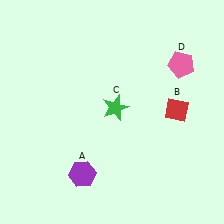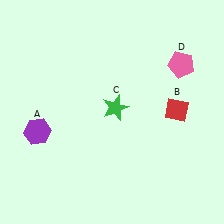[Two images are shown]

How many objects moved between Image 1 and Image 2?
1 object moved between the two images.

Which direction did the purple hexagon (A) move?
The purple hexagon (A) moved left.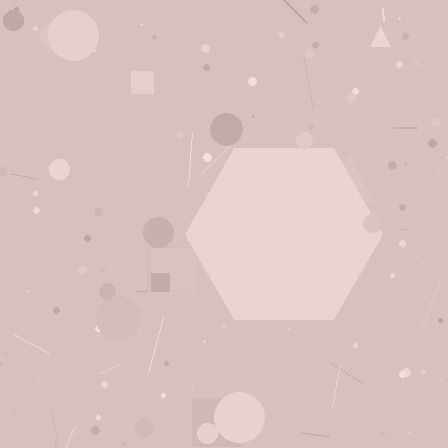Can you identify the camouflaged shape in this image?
The camouflaged shape is a hexagon.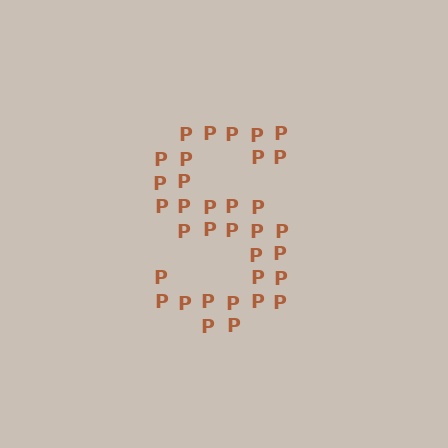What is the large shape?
The large shape is the letter S.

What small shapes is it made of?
It is made of small letter P's.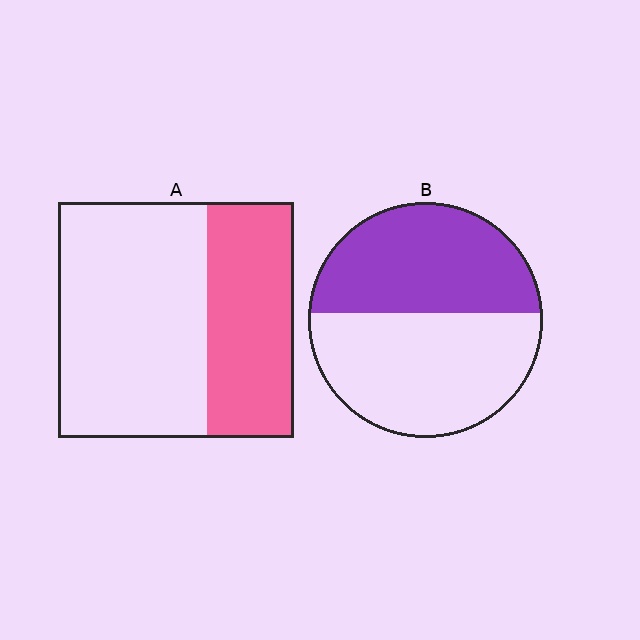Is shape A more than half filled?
No.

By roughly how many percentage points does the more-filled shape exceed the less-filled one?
By roughly 10 percentage points (B over A).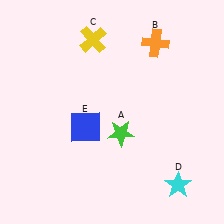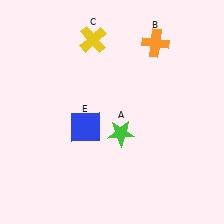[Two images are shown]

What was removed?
The cyan star (D) was removed in Image 2.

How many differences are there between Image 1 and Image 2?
There is 1 difference between the two images.